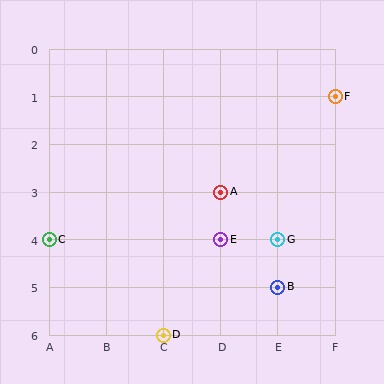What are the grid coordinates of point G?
Point G is at grid coordinates (E, 4).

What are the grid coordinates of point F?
Point F is at grid coordinates (F, 1).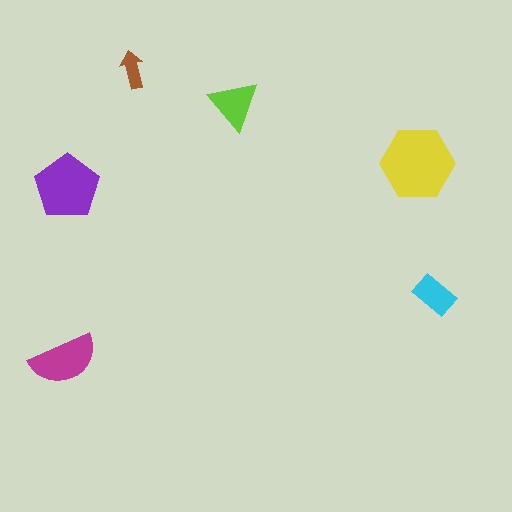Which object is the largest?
The yellow hexagon.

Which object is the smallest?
The brown arrow.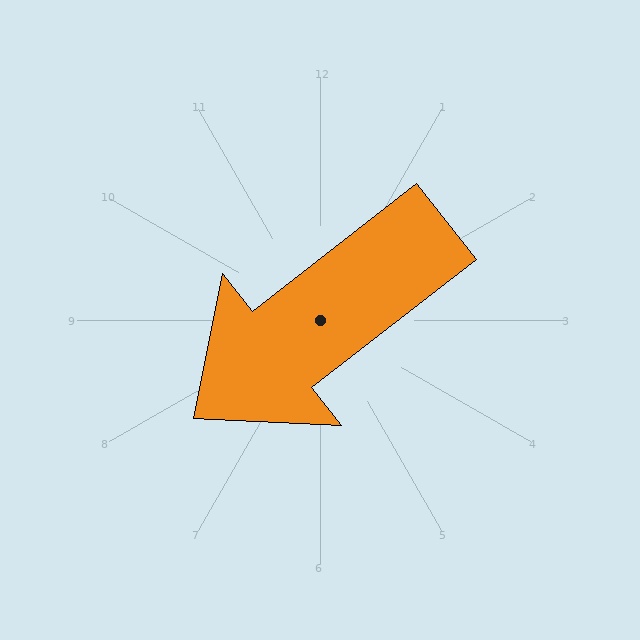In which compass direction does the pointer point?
Southwest.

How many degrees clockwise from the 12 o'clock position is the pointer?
Approximately 232 degrees.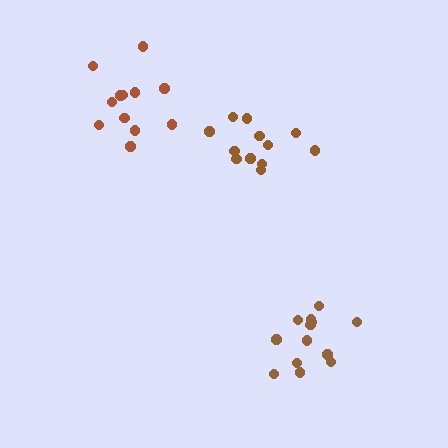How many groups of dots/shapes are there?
There are 3 groups.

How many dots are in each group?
Group 1: 12 dots, Group 2: 13 dots, Group 3: 12 dots (37 total).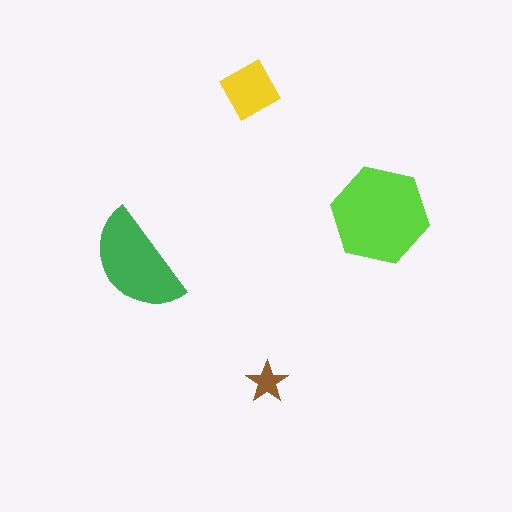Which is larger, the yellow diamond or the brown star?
The yellow diamond.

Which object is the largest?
The lime hexagon.